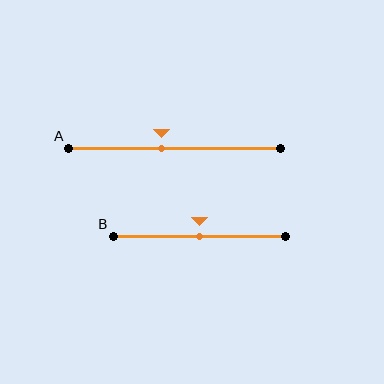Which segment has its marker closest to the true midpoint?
Segment B has its marker closest to the true midpoint.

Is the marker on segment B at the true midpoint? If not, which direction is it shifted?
Yes, the marker on segment B is at the true midpoint.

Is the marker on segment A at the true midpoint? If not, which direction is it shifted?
No, the marker on segment A is shifted to the left by about 6% of the segment length.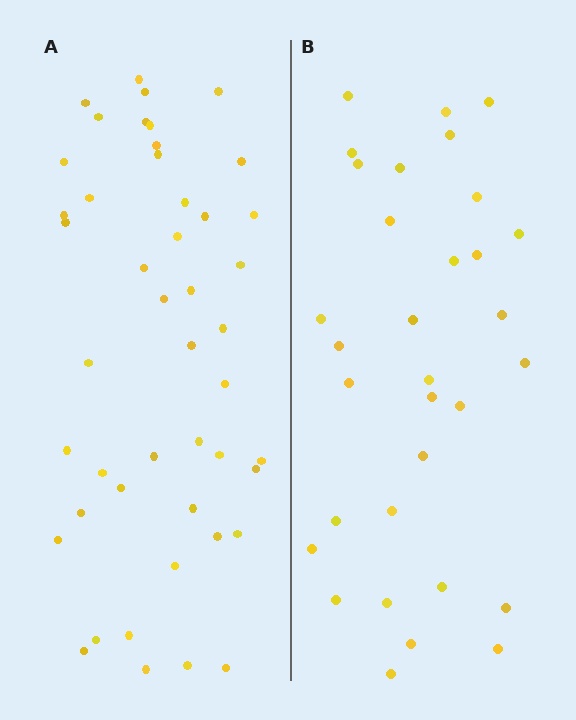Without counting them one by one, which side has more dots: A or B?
Region A (the left region) has more dots.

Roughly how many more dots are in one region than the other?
Region A has approximately 15 more dots than region B.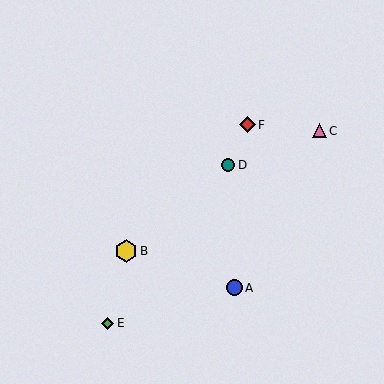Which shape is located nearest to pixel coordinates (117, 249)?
The yellow hexagon (labeled B) at (126, 251) is nearest to that location.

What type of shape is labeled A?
Shape A is a blue circle.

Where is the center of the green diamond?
The center of the green diamond is at (108, 323).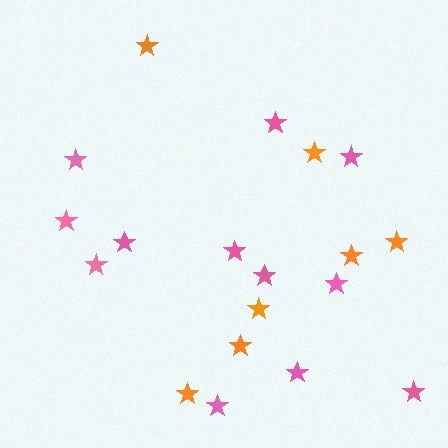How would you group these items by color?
There are 2 groups: one group of pink stars (12) and one group of orange stars (7).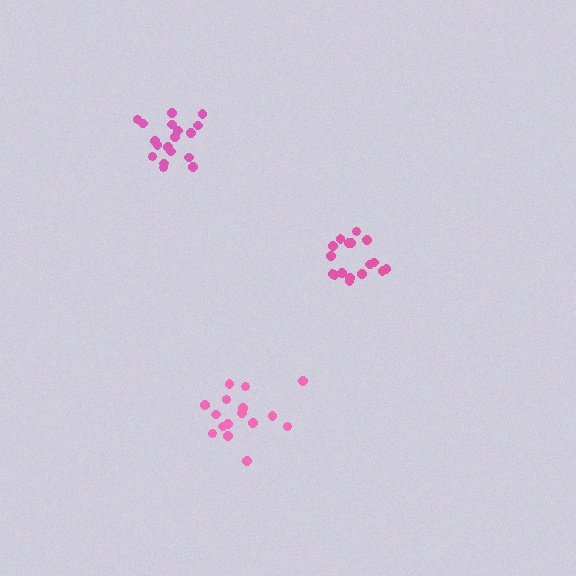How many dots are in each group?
Group 1: 16 dots, Group 2: 18 dots, Group 3: 17 dots (51 total).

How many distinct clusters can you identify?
There are 3 distinct clusters.